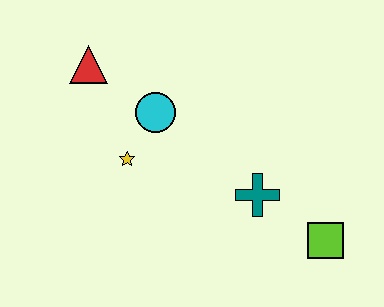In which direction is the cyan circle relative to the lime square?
The cyan circle is to the left of the lime square.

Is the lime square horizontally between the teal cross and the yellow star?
No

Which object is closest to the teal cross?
The lime square is closest to the teal cross.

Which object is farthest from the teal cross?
The red triangle is farthest from the teal cross.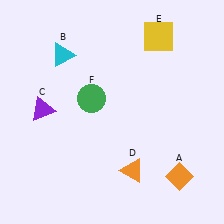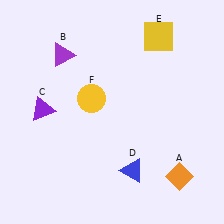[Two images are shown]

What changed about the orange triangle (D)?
In Image 1, D is orange. In Image 2, it changed to blue.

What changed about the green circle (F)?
In Image 1, F is green. In Image 2, it changed to yellow.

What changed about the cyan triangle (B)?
In Image 1, B is cyan. In Image 2, it changed to purple.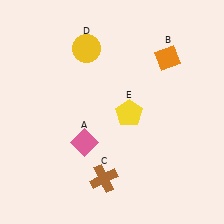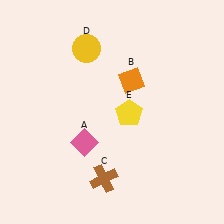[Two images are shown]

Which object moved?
The orange diamond (B) moved left.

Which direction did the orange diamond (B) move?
The orange diamond (B) moved left.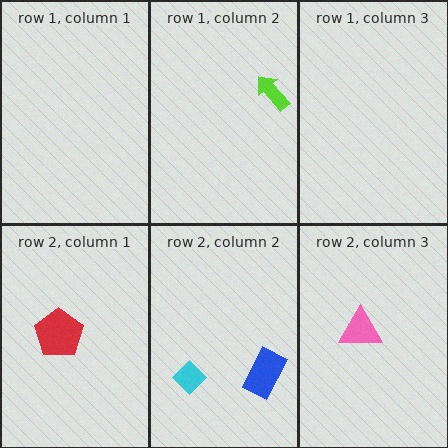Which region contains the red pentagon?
The row 2, column 1 region.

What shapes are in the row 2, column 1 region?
The red pentagon.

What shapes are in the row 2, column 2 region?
The blue rectangle, the cyan diamond.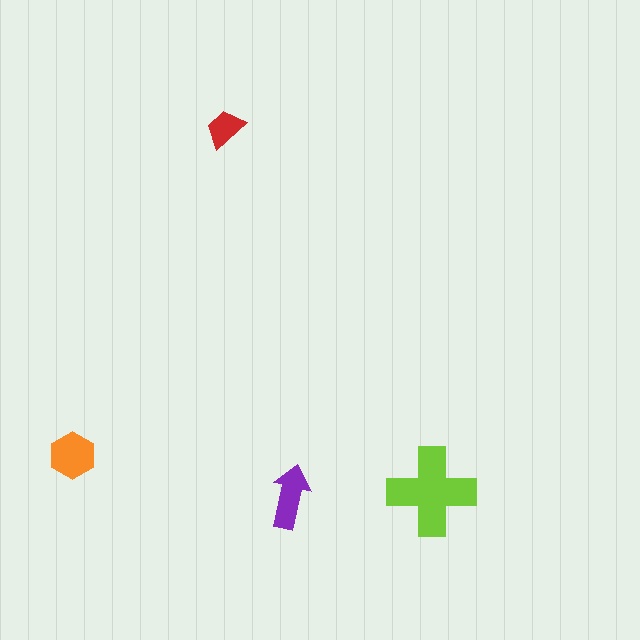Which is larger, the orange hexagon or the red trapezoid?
The orange hexagon.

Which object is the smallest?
The red trapezoid.